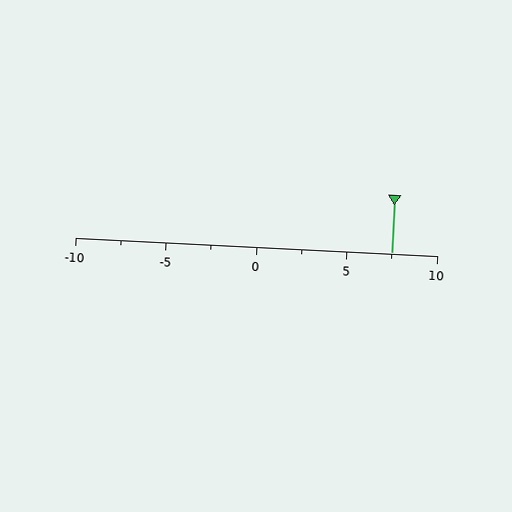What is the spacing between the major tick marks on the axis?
The major ticks are spaced 5 apart.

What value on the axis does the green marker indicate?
The marker indicates approximately 7.5.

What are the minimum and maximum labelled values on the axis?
The axis runs from -10 to 10.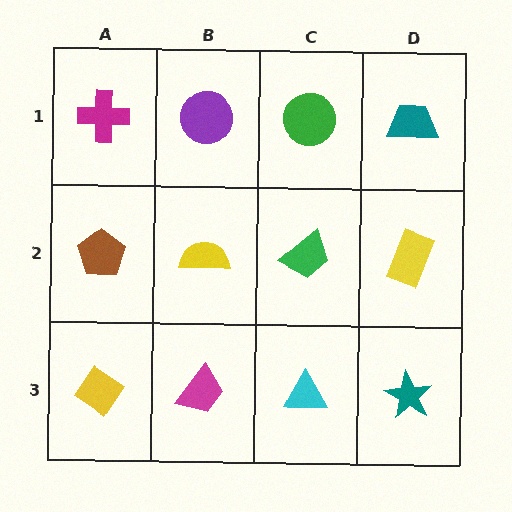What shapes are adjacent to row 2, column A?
A magenta cross (row 1, column A), a yellow diamond (row 3, column A), a yellow semicircle (row 2, column B).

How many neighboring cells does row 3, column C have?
3.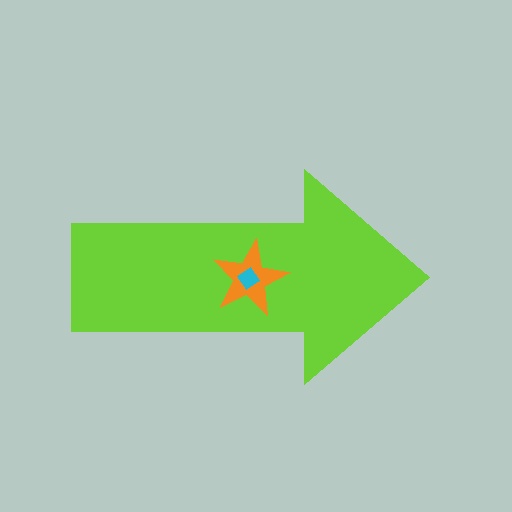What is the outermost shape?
The lime arrow.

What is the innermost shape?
The cyan diamond.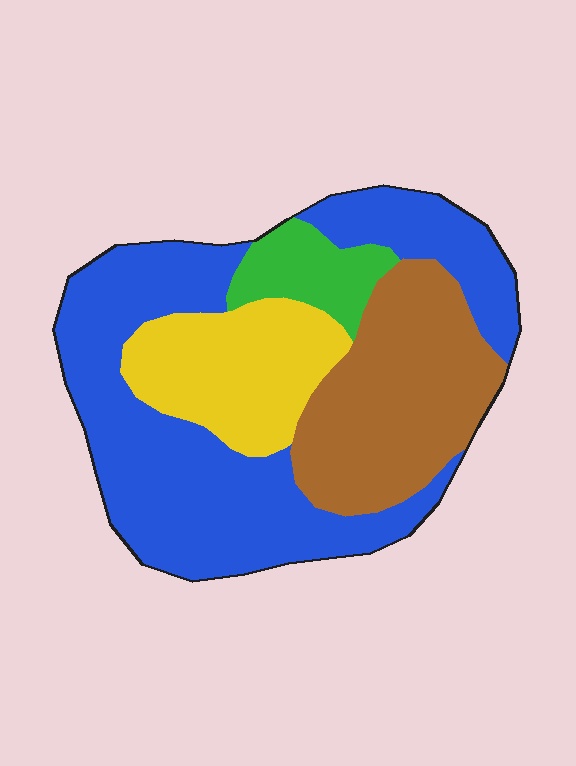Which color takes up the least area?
Green, at roughly 10%.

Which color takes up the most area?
Blue, at roughly 50%.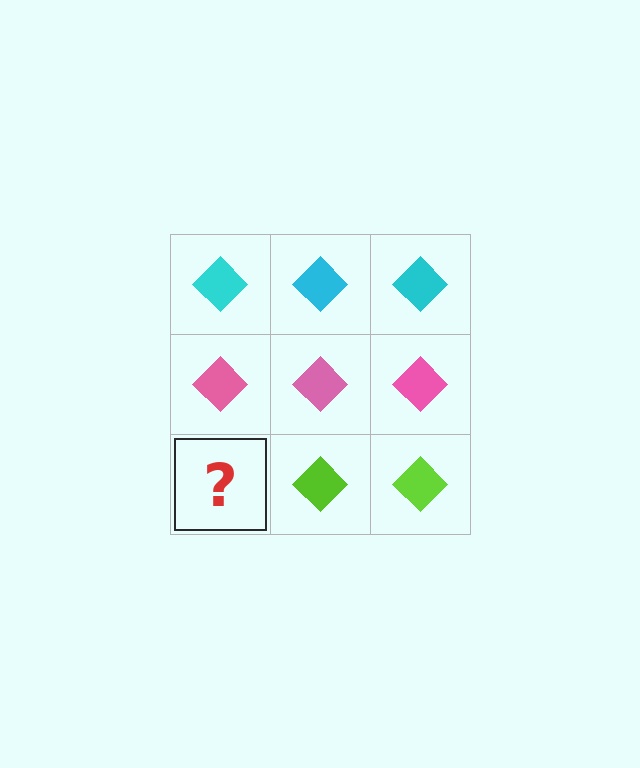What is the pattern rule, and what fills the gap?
The rule is that each row has a consistent color. The gap should be filled with a lime diamond.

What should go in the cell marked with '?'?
The missing cell should contain a lime diamond.